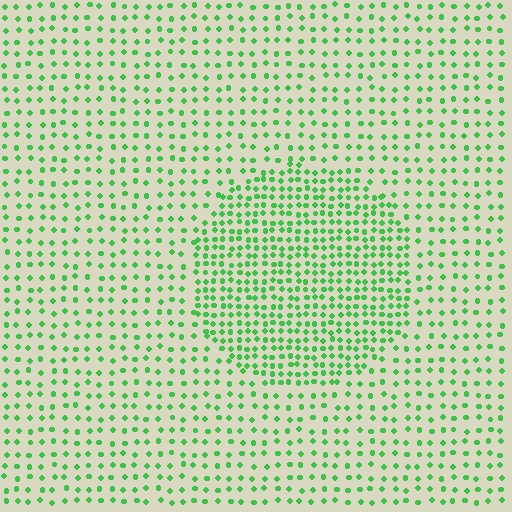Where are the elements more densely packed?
The elements are more densely packed inside the circle boundary.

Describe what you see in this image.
The image contains small green elements arranged at two different densities. A circle-shaped region is visible where the elements are more densely packed than the surrounding area.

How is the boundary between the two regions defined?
The boundary is defined by a change in element density (approximately 2.0x ratio). All elements are the same color, size, and shape.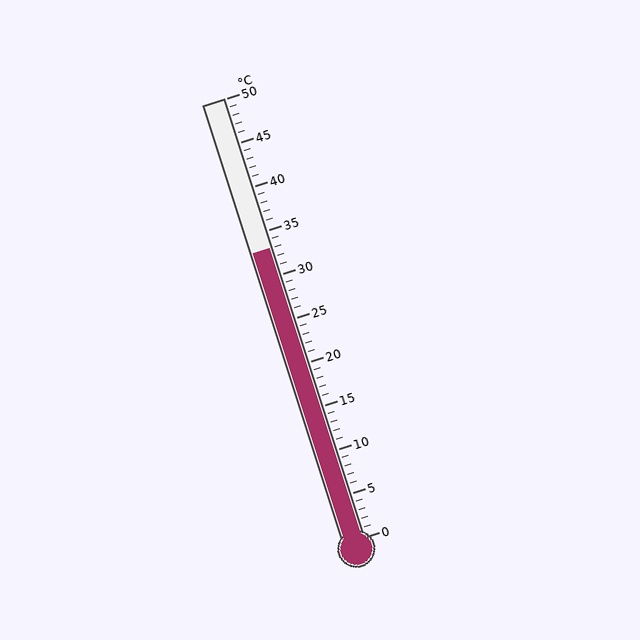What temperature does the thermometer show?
The thermometer shows approximately 33°C.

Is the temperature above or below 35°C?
The temperature is below 35°C.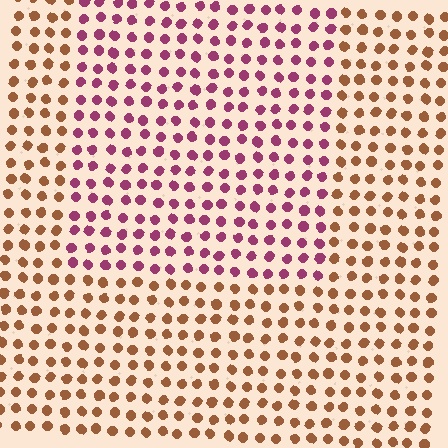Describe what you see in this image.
The image is filled with small brown elements in a uniform arrangement. A rectangle-shaped region is visible where the elements are tinted to a slightly different hue, forming a subtle color boundary.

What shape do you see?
I see a rectangle.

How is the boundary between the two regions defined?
The boundary is defined purely by a slight shift in hue (about 58 degrees). Spacing, size, and orientation are identical on both sides.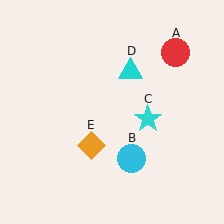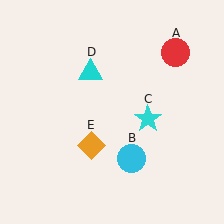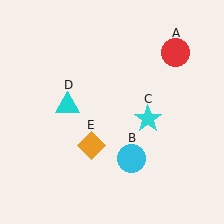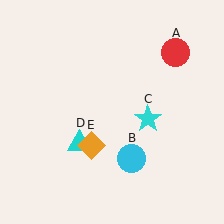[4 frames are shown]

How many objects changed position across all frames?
1 object changed position: cyan triangle (object D).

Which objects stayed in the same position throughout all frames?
Red circle (object A) and cyan circle (object B) and cyan star (object C) and orange diamond (object E) remained stationary.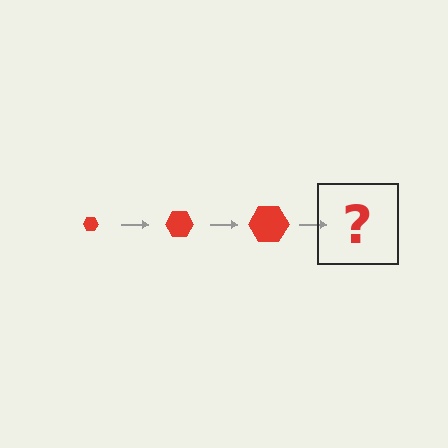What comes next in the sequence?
The next element should be a red hexagon, larger than the previous one.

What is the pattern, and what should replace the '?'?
The pattern is that the hexagon gets progressively larger each step. The '?' should be a red hexagon, larger than the previous one.